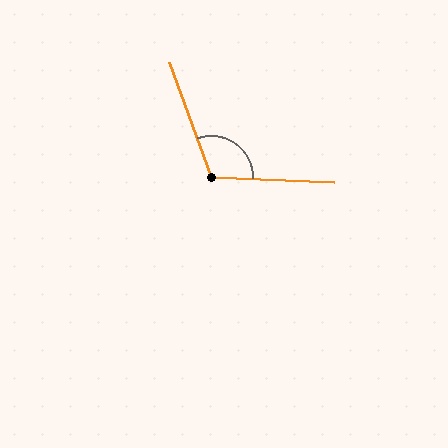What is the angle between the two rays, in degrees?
Approximately 112 degrees.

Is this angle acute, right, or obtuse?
It is obtuse.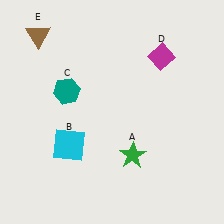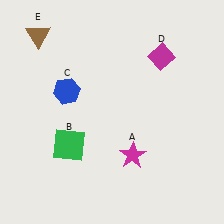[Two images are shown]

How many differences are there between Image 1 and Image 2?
There are 3 differences between the two images.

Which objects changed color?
A changed from green to magenta. B changed from cyan to green. C changed from teal to blue.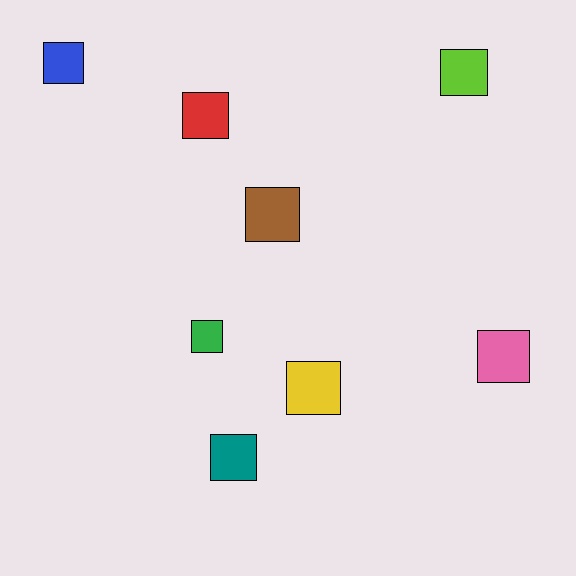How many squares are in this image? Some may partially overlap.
There are 8 squares.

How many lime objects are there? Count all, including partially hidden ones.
There is 1 lime object.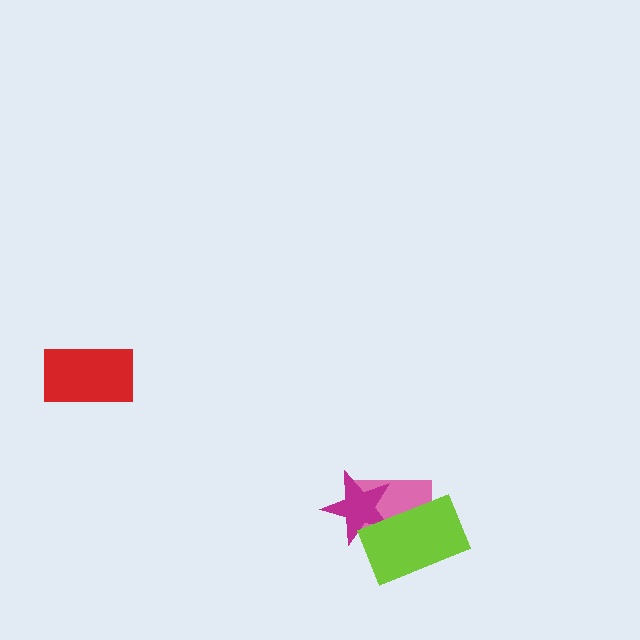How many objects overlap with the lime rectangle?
2 objects overlap with the lime rectangle.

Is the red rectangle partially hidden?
No, no other shape covers it.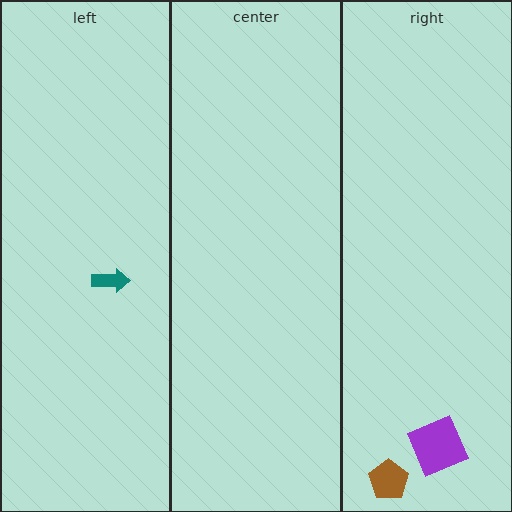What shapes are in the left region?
The teal arrow.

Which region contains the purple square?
The right region.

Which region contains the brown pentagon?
The right region.